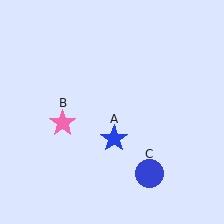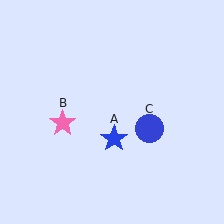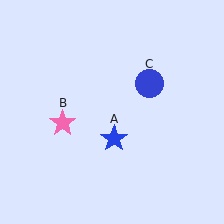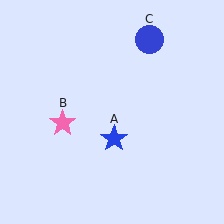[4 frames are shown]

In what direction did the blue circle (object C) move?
The blue circle (object C) moved up.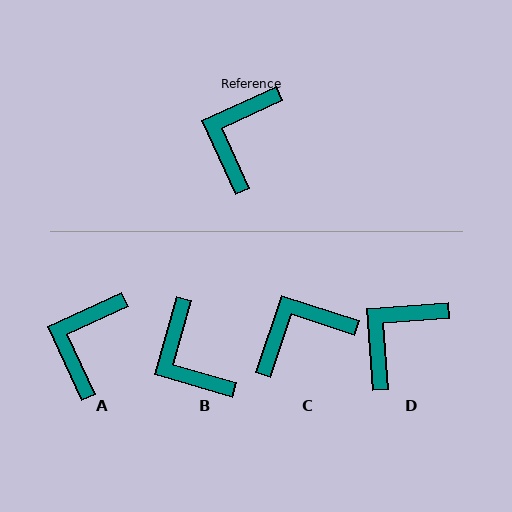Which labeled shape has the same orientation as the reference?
A.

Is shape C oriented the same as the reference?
No, it is off by about 43 degrees.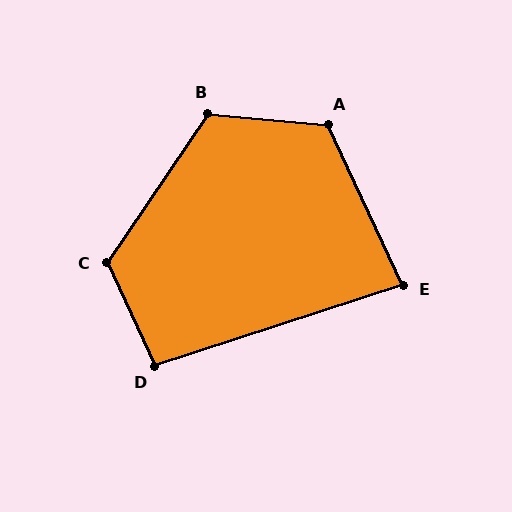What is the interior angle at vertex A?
Approximately 120 degrees (obtuse).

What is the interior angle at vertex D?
Approximately 97 degrees (obtuse).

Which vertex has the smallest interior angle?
E, at approximately 83 degrees.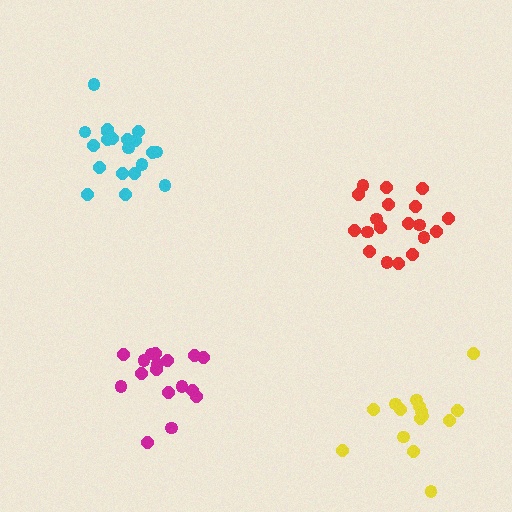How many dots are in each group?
Group 1: 19 dots, Group 2: 20 dots, Group 3: 17 dots, Group 4: 15 dots (71 total).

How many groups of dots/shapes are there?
There are 4 groups.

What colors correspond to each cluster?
The clusters are colored: red, cyan, magenta, yellow.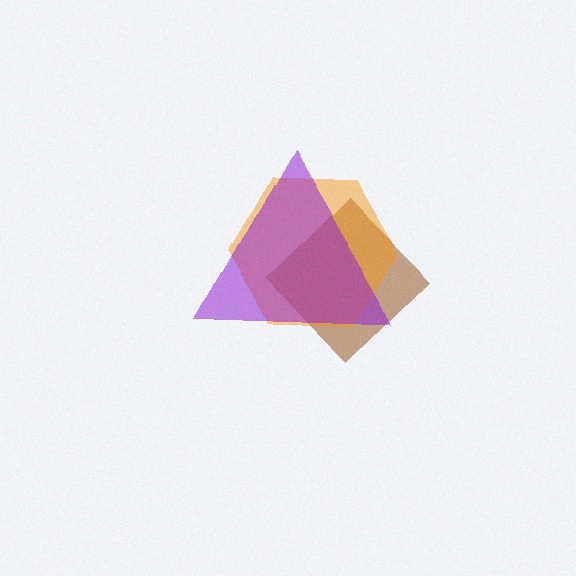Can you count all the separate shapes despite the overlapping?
Yes, there are 3 separate shapes.